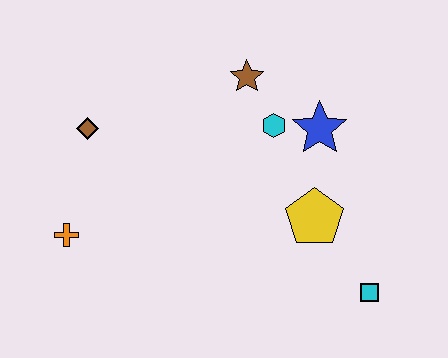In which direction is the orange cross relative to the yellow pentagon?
The orange cross is to the left of the yellow pentagon.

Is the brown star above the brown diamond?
Yes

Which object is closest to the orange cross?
The brown diamond is closest to the orange cross.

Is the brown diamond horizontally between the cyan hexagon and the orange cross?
Yes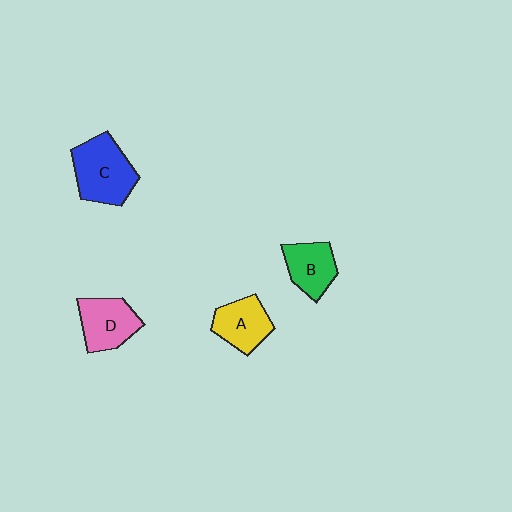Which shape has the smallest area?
Shape B (green).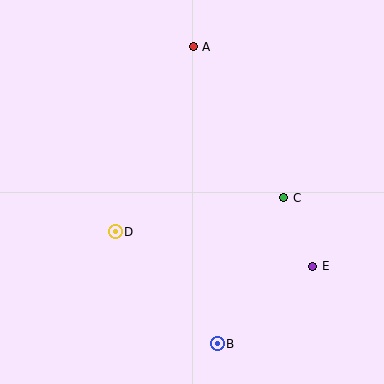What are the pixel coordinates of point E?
Point E is at (313, 266).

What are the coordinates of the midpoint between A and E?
The midpoint between A and E is at (253, 156).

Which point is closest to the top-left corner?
Point A is closest to the top-left corner.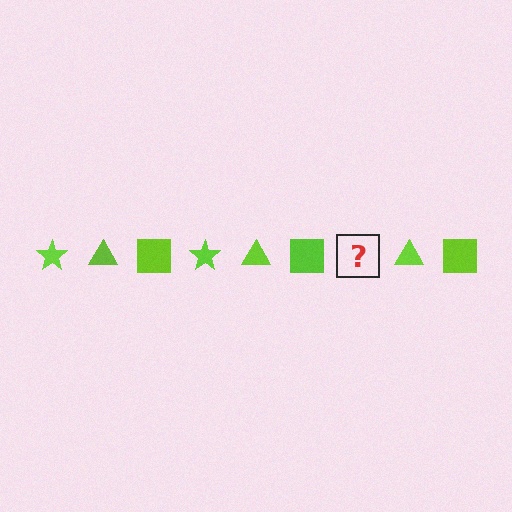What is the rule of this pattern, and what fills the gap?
The rule is that the pattern cycles through star, triangle, square shapes in lime. The gap should be filled with a lime star.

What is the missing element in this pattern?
The missing element is a lime star.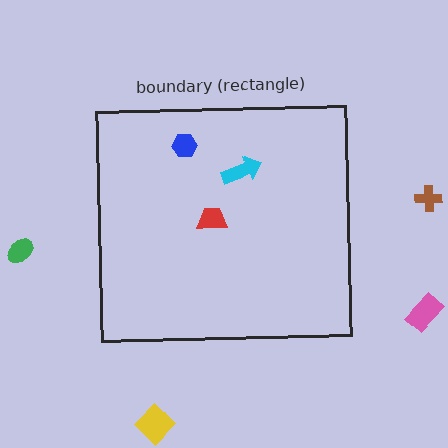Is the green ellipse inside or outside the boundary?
Outside.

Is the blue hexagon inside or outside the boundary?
Inside.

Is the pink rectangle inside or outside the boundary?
Outside.